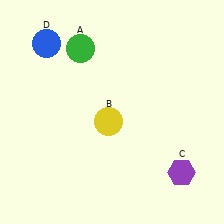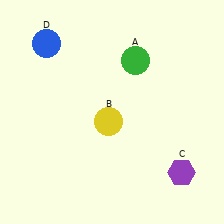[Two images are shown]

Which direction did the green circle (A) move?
The green circle (A) moved right.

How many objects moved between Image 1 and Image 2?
1 object moved between the two images.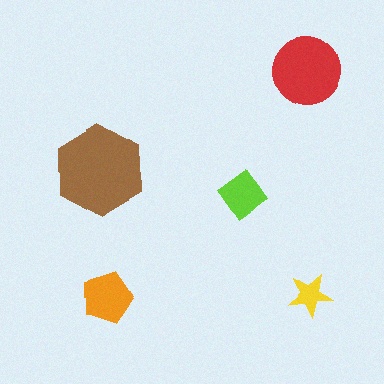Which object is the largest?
The brown hexagon.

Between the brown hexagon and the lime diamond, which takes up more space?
The brown hexagon.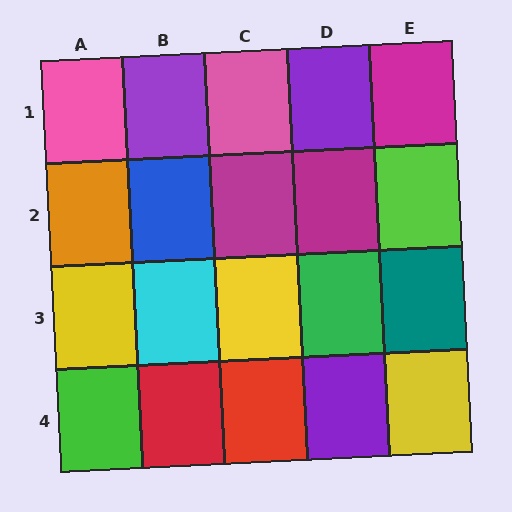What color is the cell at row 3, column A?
Yellow.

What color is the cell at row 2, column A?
Orange.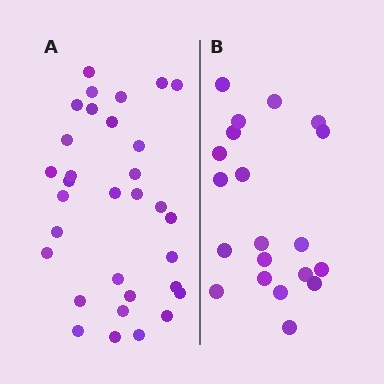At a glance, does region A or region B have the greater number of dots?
Region A (the left region) has more dots.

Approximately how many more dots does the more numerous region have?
Region A has roughly 12 or so more dots than region B.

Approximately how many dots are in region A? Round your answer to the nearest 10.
About 30 dots. (The exact count is 32, which rounds to 30.)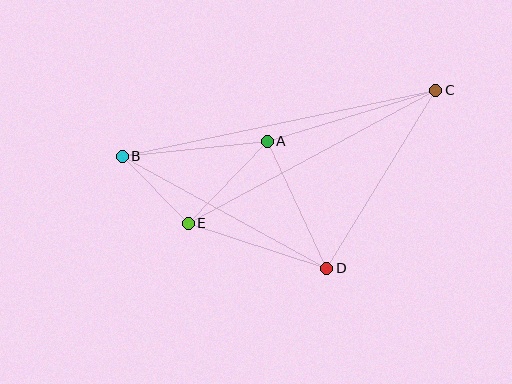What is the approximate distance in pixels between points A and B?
The distance between A and B is approximately 146 pixels.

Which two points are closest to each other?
Points B and E are closest to each other.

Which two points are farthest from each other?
Points B and C are farthest from each other.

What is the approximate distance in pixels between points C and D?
The distance between C and D is approximately 209 pixels.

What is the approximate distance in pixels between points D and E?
The distance between D and E is approximately 145 pixels.